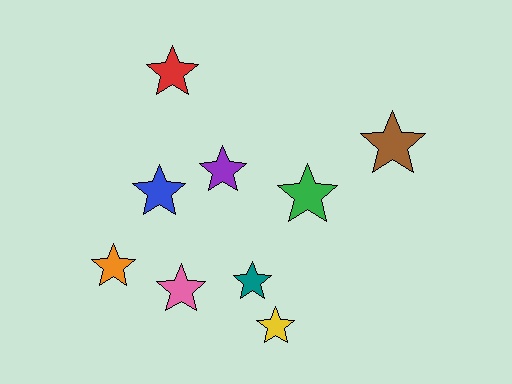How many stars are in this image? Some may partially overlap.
There are 9 stars.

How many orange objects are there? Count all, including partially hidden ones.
There is 1 orange object.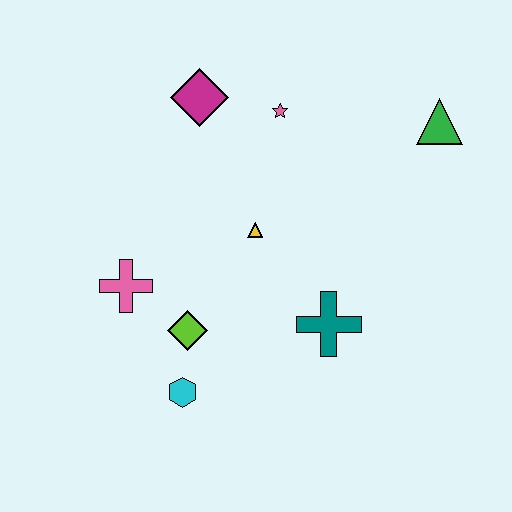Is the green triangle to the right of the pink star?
Yes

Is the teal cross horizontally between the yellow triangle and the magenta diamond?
No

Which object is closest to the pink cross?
The lime diamond is closest to the pink cross.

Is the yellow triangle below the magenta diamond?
Yes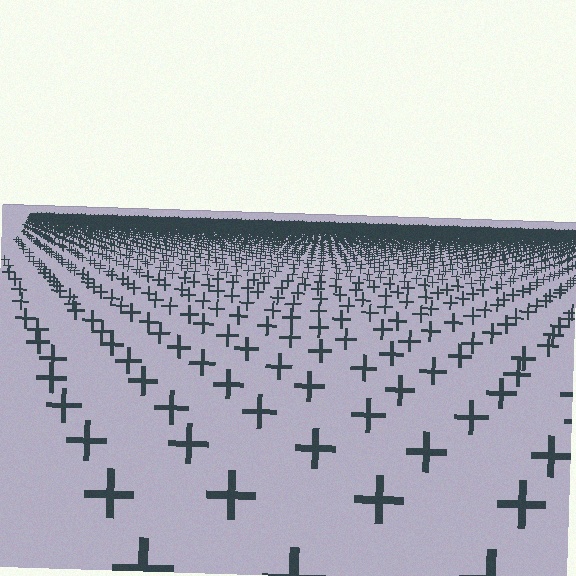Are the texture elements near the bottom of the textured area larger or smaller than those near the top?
Larger. Near the bottom, elements are closer to the viewer and appear at a bigger on-screen size.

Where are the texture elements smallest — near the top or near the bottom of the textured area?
Near the top.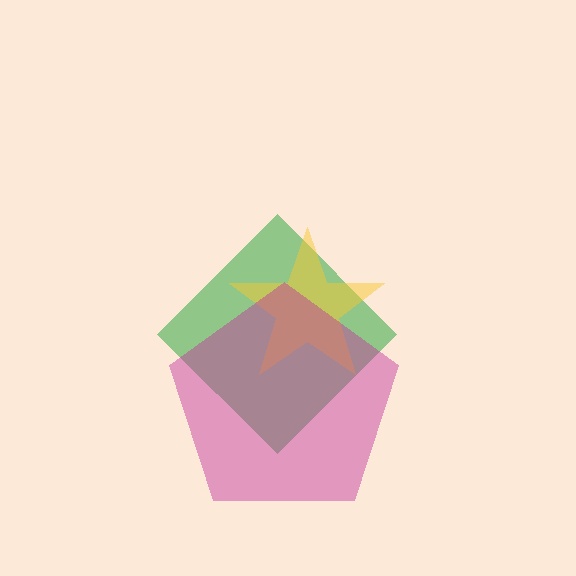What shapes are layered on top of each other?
The layered shapes are: a green diamond, a yellow star, a magenta pentagon.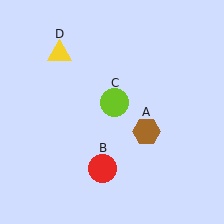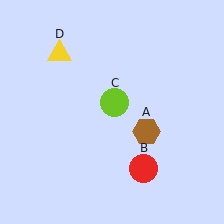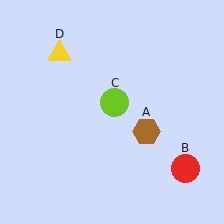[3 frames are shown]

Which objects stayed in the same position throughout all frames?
Brown hexagon (object A) and lime circle (object C) and yellow triangle (object D) remained stationary.